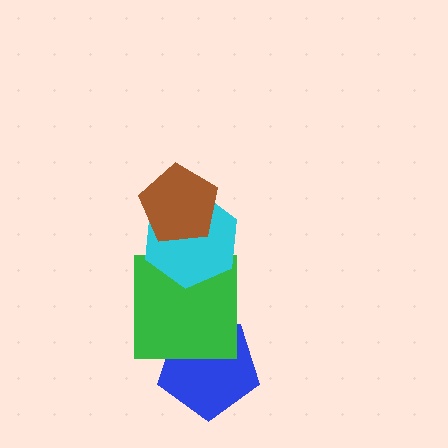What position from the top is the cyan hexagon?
The cyan hexagon is 2nd from the top.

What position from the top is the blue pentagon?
The blue pentagon is 4th from the top.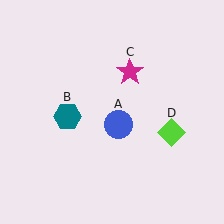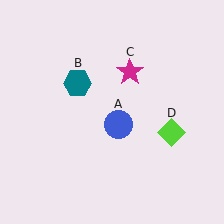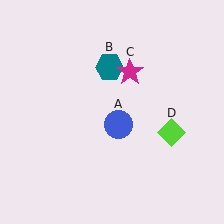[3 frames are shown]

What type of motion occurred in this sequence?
The teal hexagon (object B) rotated clockwise around the center of the scene.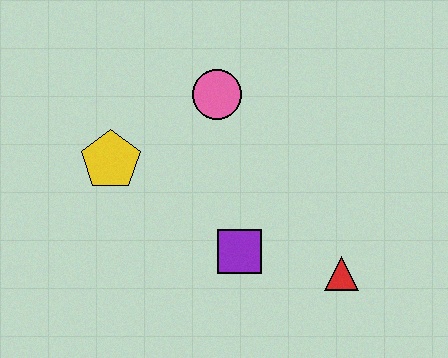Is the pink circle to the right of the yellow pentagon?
Yes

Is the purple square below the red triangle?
No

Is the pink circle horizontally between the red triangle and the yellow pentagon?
Yes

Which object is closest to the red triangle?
The purple square is closest to the red triangle.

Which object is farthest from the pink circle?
The red triangle is farthest from the pink circle.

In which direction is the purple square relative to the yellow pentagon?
The purple square is to the right of the yellow pentagon.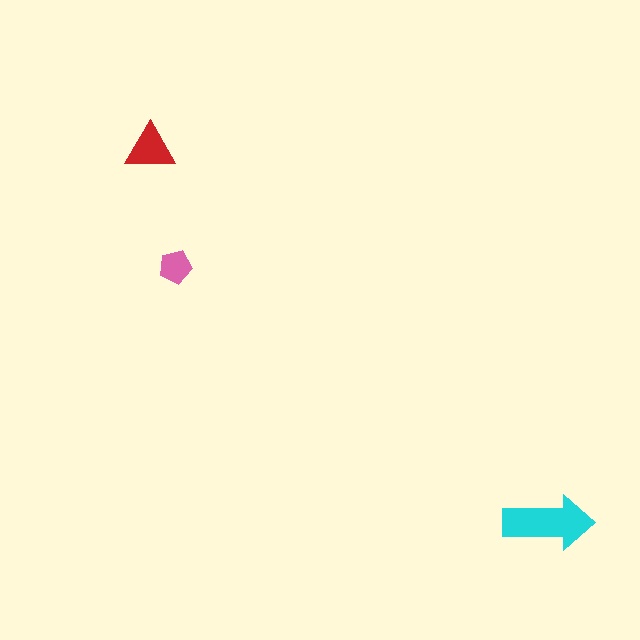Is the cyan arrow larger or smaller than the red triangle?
Larger.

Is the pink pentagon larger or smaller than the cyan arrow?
Smaller.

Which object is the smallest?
The pink pentagon.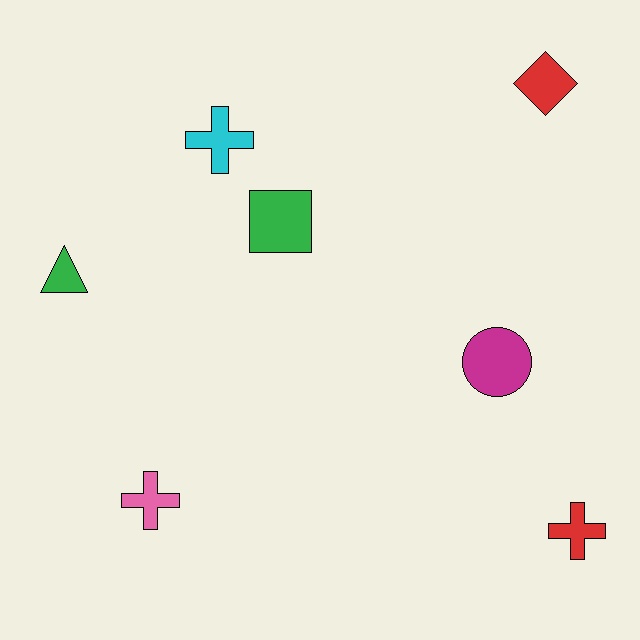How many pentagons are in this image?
There are no pentagons.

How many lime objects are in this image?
There are no lime objects.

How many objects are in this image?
There are 7 objects.